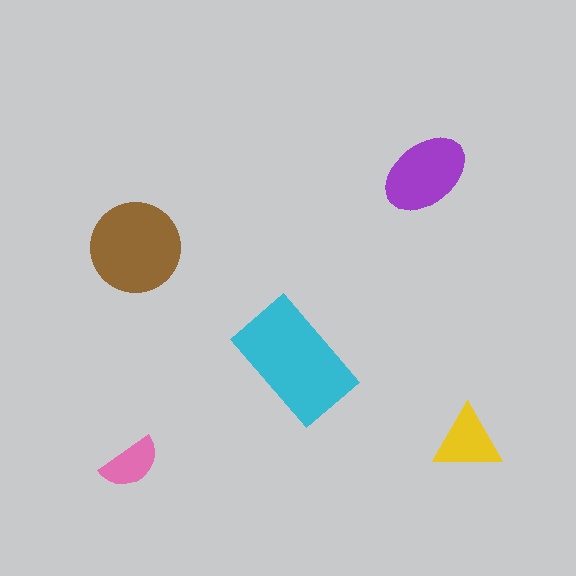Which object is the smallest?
The pink semicircle.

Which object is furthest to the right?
The yellow triangle is rightmost.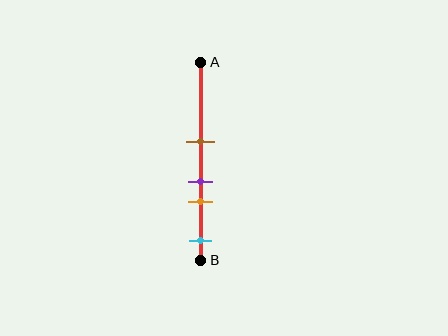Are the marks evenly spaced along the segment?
No, the marks are not evenly spaced.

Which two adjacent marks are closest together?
The purple and orange marks are the closest adjacent pair.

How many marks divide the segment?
There are 4 marks dividing the segment.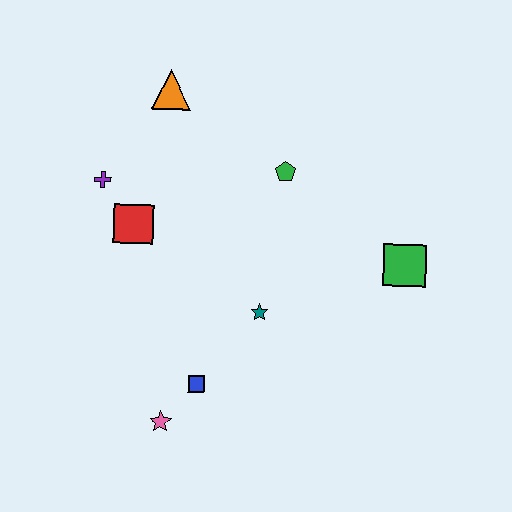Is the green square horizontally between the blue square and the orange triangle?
No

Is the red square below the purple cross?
Yes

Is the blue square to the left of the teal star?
Yes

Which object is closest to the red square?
The purple cross is closest to the red square.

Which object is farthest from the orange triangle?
The pink star is farthest from the orange triangle.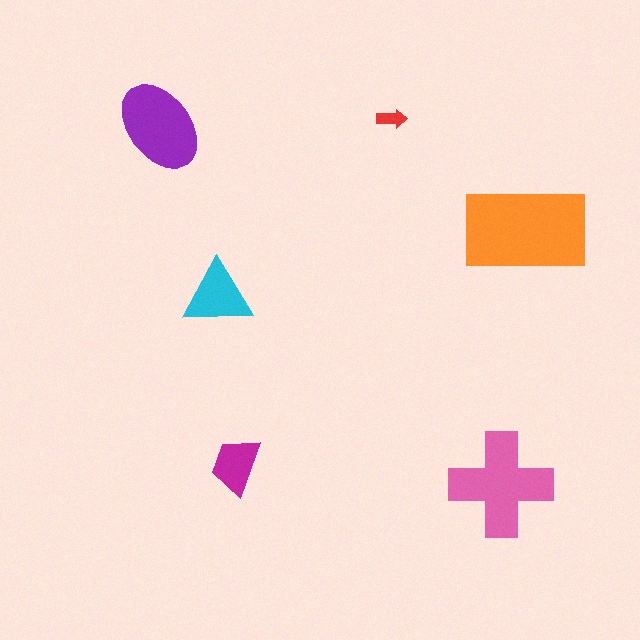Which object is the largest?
The orange rectangle.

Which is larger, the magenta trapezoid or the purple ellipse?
The purple ellipse.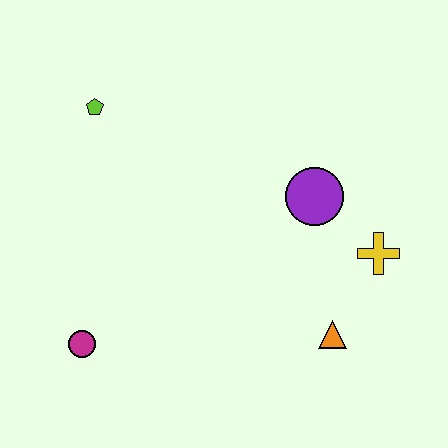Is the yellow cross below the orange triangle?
No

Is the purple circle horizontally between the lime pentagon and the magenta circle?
No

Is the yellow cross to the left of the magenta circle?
No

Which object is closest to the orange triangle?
The yellow cross is closest to the orange triangle.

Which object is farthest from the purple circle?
The magenta circle is farthest from the purple circle.